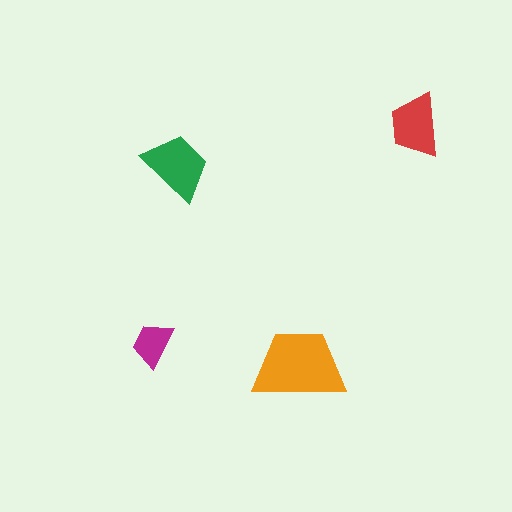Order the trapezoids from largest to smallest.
the orange one, the green one, the red one, the magenta one.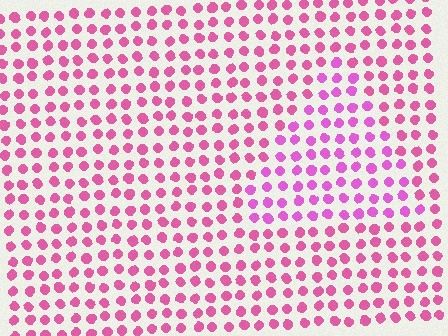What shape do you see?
I see a triangle.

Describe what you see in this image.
The image is filled with small pink elements in a uniform arrangement. A triangle-shaped region is visible where the elements are tinted to a slightly different hue, forming a subtle color boundary.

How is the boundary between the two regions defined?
The boundary is defined purely by a slight shift in hue (about 22 degrees). Spacing, size, and orientation are identical on both sides.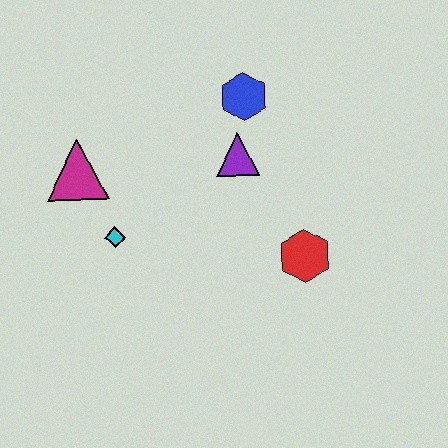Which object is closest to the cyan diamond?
The magenta triangle is closest to the cyan diamond.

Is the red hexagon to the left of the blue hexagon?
No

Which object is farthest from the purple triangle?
The magenta triangle is farthest from the purple triangle.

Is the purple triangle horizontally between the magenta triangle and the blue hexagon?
Yes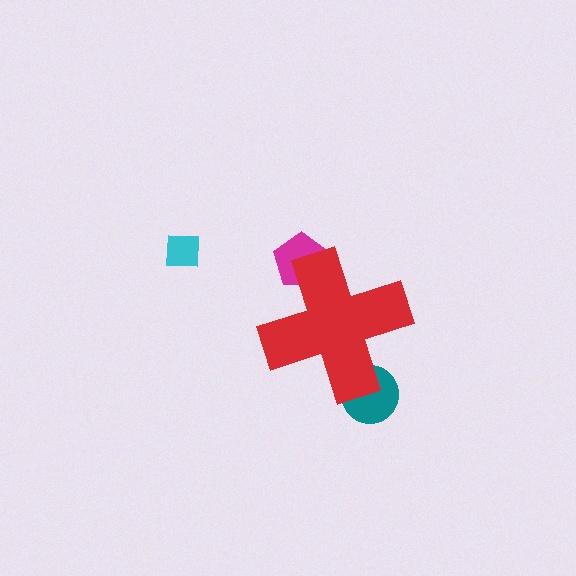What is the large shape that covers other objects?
A red cross.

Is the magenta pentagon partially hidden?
Yes, the magenta pentagon is partially hidden behind the red cross.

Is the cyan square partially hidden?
No, the cyan square is fully visible.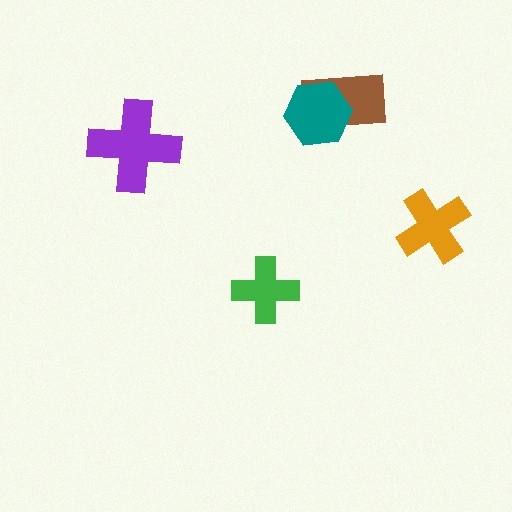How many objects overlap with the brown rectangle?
1 object overlaps with the brown rectangle.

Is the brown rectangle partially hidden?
Yes, it is partially covered by another shape.